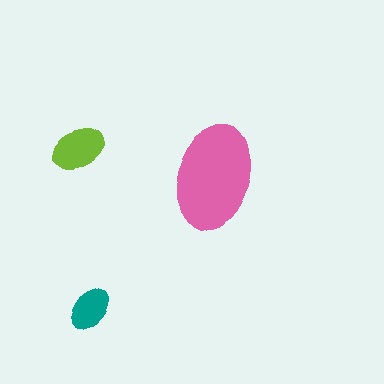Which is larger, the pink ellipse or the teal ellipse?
The pink one.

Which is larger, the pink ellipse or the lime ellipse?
The pink one.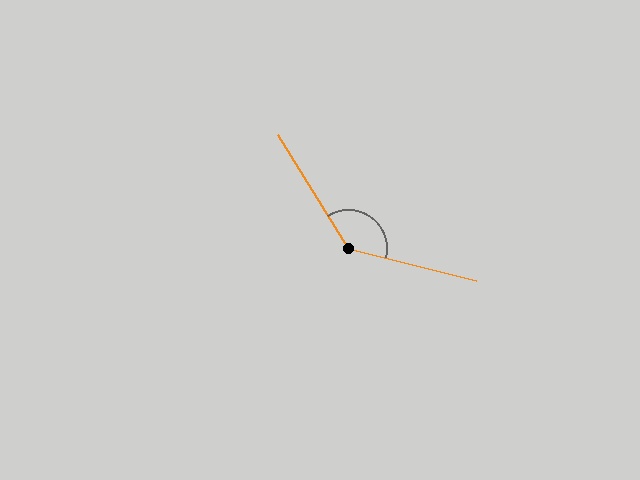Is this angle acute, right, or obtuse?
It is obtuse.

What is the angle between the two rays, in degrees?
Approximately 136 degrees.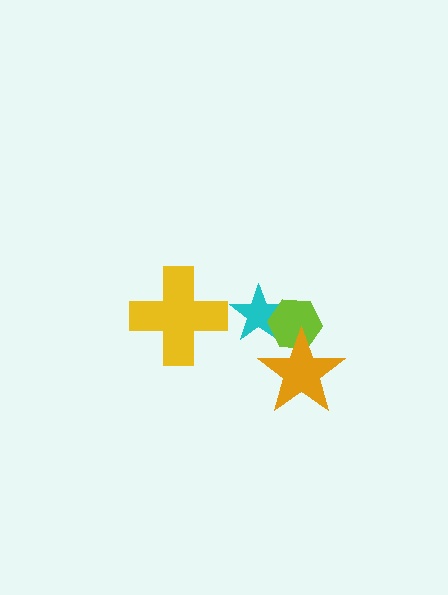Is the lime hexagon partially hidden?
Yes, it is partially covered by another shape.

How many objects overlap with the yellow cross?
0 objects overlap with the yellow cross.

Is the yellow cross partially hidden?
No, no other shape covers it.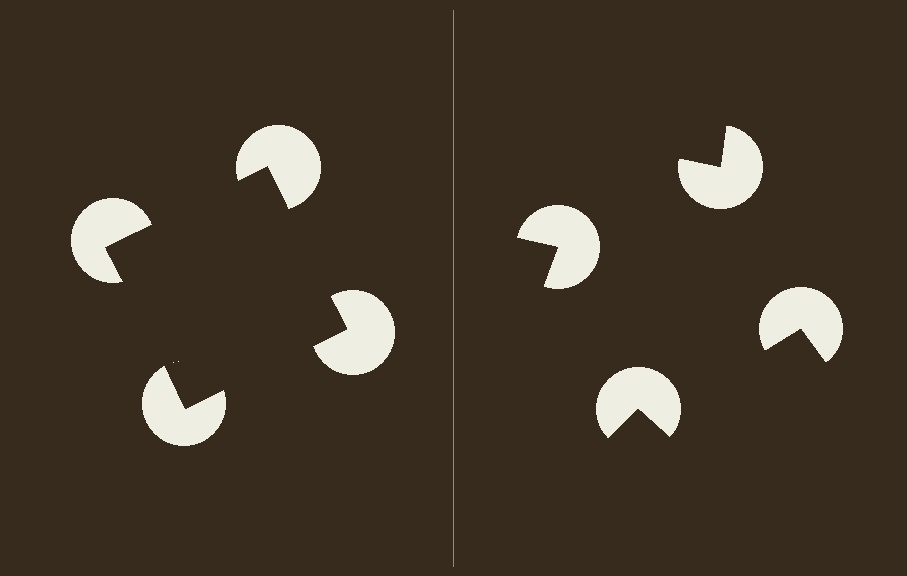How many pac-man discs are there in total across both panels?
8 — 4 on each side.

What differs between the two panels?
The pac-man discs are positioned identically on both sides; only the wedge orientations differ. On the left they align to a square; on the right they are misaligned.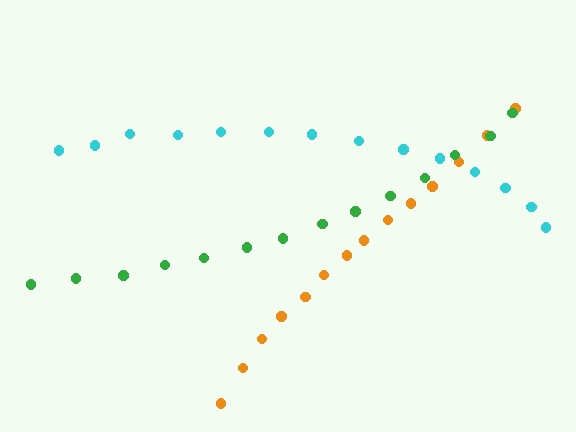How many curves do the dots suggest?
There are 3 distinct paths.